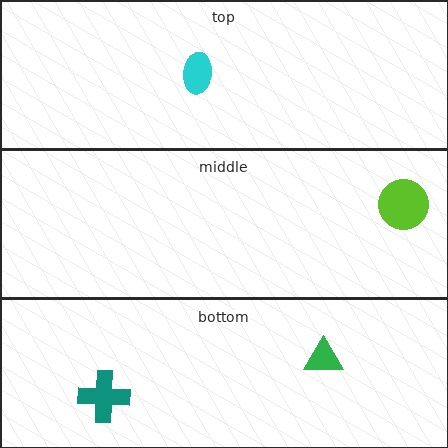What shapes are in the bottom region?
The green triangle, the teal cross.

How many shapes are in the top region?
1.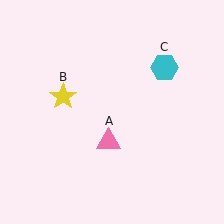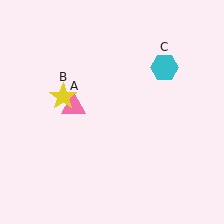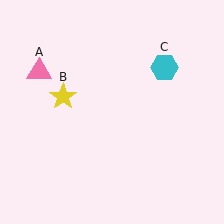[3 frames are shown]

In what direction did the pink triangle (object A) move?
The pink triangle (object A) moved up and to the left.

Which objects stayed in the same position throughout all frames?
Yellow star (object B) and cyan hexagon (object C) remained stationary.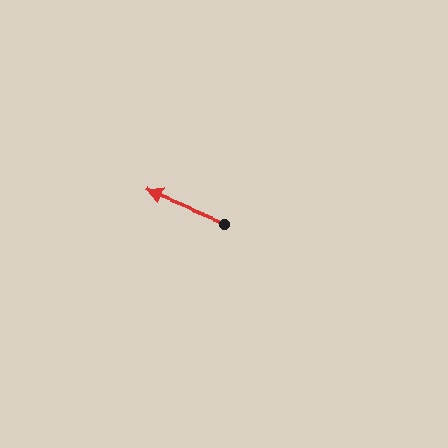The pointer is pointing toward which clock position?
Roughly 10 o'clock.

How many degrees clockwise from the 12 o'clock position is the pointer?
Approximately 292 degrees.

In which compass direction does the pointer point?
West.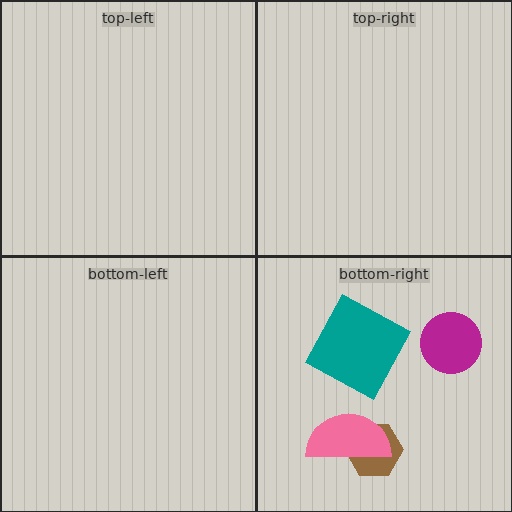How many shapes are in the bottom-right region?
4.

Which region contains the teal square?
The bottom-right region.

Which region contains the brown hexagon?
The bottom-right region.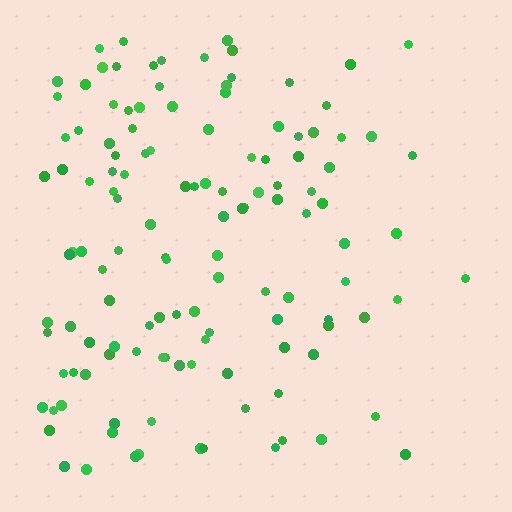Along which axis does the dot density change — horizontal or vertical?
Horizontal.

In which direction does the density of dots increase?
From right to left, with the left side densest.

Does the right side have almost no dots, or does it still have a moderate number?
Still a moderate number, just noticeably fewer than the left.